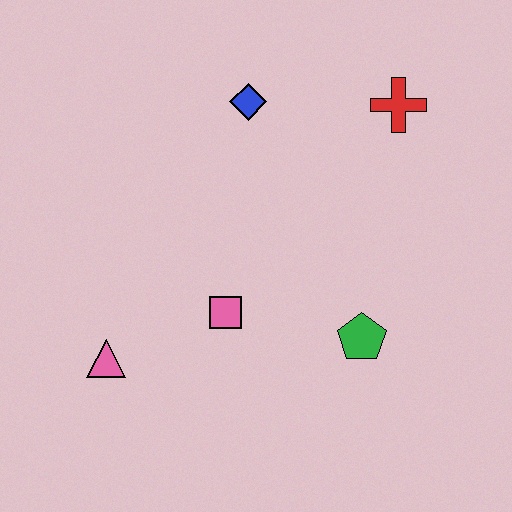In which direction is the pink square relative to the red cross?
The pink square is below the red cross.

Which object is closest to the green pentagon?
The pink square is closest to the green pentagon.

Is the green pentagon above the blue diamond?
No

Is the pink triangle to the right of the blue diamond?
No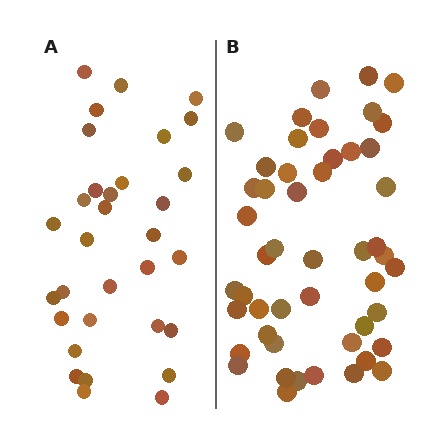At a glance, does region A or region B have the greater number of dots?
Region B (the right region) has more dots.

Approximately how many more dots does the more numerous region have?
Region B has approximately 15 more dots than region A.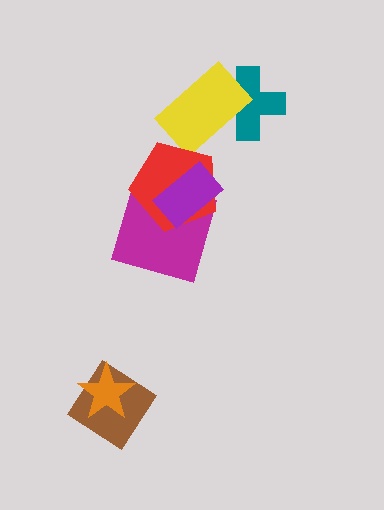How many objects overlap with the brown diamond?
1 object overlaps with the brown diamond.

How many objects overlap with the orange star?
1 object overlaps with the orange star.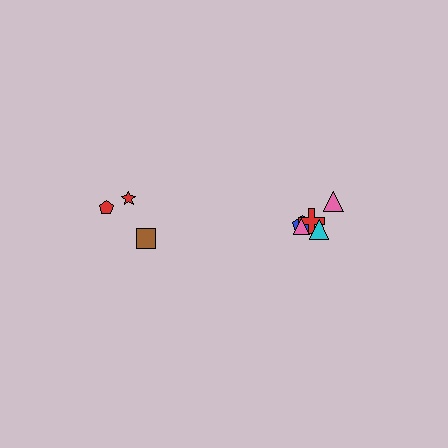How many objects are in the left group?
There are 3 objects.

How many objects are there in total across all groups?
There are 8 objects.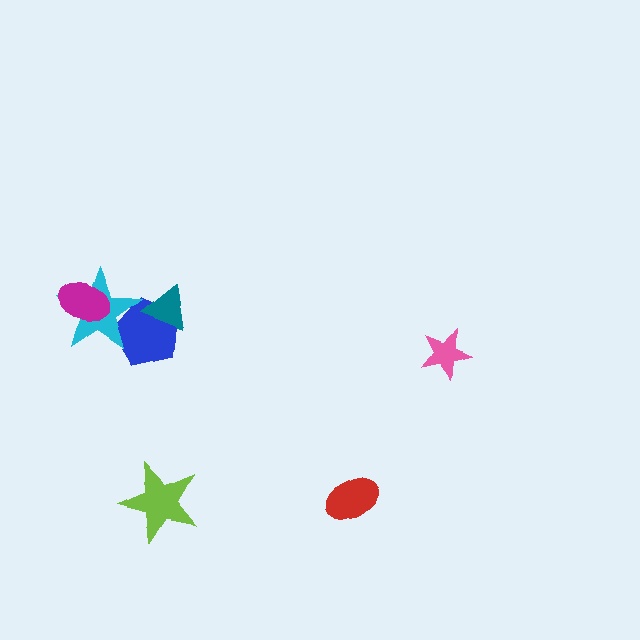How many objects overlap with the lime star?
0 objects overlap with the lime star.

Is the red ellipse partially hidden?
No, no other shape covers it.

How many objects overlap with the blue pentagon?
2 objects overlap with the blue pentagon.